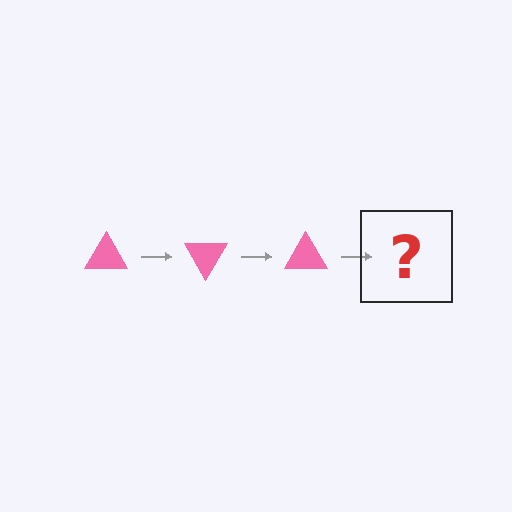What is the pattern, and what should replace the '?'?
The pattern is that the triangle rotates 60 degrees each step. The '?' should be a pink triangle rotated 180 degrees.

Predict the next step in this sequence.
The next step is a pink triangle rotated 180 degrees.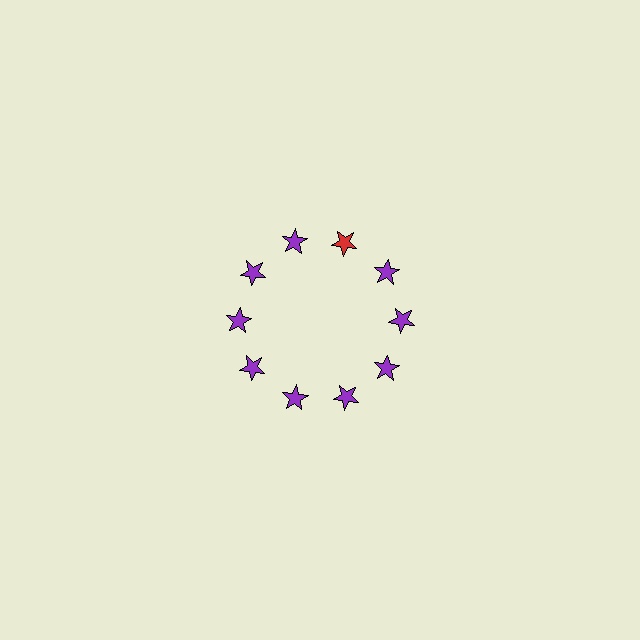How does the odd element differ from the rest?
It has a different color: red instead of purple.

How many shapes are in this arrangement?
There are 10 shapes arranged in a ring pattern.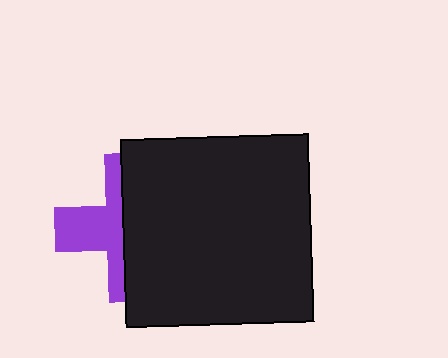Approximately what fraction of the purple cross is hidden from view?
Roughly 58% of the purple cross is hidden behind the black square.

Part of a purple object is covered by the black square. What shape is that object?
It is a cross.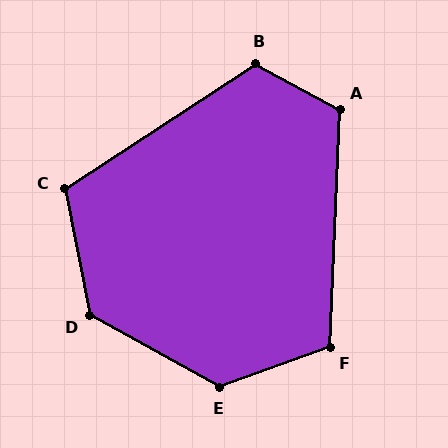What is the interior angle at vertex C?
Approximately 112 degrees (obtuse).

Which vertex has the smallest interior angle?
F, at approximately 112 degrees.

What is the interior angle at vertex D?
Approximately 130 degrees (obtuse).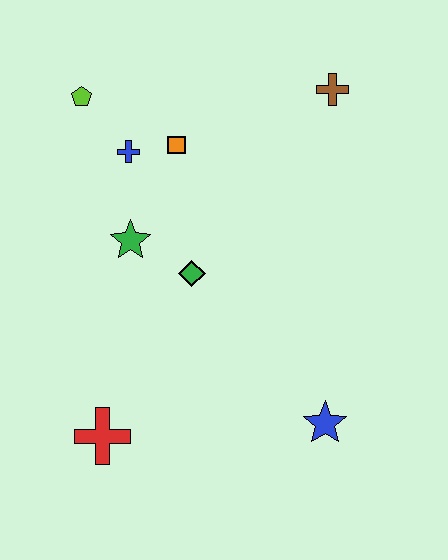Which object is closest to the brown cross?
The orange square is closest to the brown cross.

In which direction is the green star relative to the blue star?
The green star is to the left of the blue star.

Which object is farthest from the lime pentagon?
The blue star is farthest from the lime pentagon.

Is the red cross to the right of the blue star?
No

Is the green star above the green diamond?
Yes